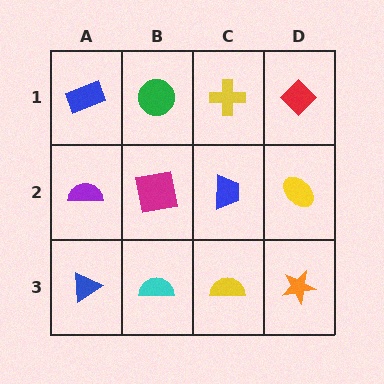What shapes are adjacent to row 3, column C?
A blue trapezoid (row 2, column C), a cyan semicircle (row 3, column B), an orange star (row 3, column D).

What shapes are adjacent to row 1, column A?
A purple semicircle (row 2, column A), a green circle (row 1, column B).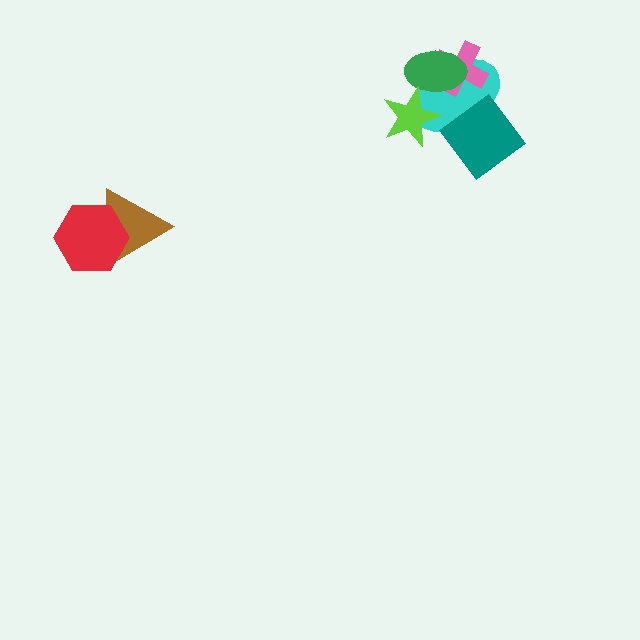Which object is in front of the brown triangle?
The red hexagon is in front of the brown triangle.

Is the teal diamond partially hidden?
No, no other shape covers it.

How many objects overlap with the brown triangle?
1 object overlaps with the brown triangle.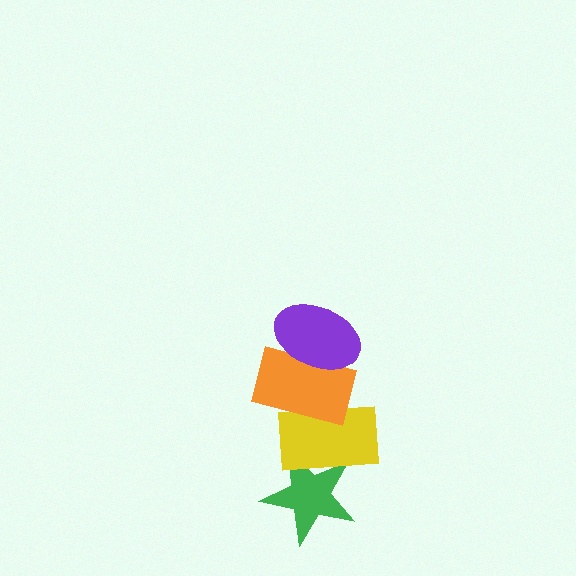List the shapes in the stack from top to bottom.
From top to bottom: the purple ellipse, the orange rectangle, the yellow rectangle, the green star.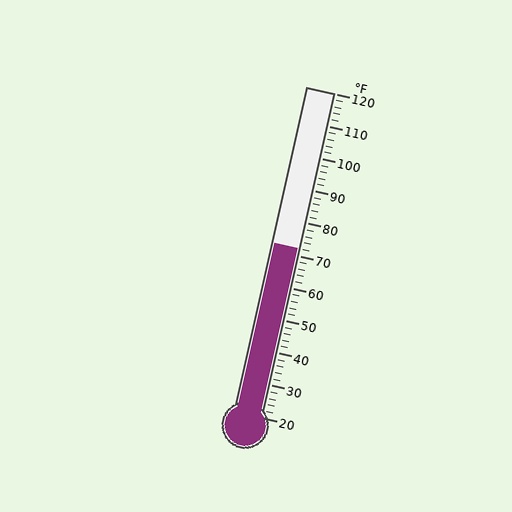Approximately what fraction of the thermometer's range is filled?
The thermometer is filled to approximately 50% of its range.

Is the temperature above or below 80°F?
The temperature is below 80°F.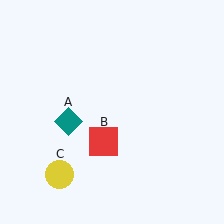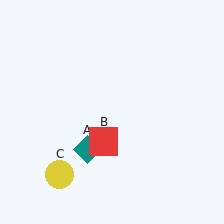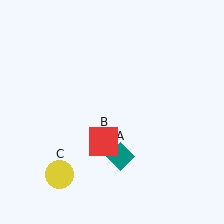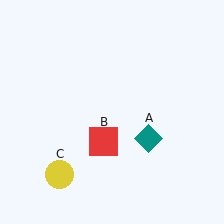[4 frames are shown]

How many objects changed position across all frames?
1 object changed position: teal diamond (object A).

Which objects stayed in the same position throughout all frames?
Red square (object B) and yellow circle (object C) remained stationary.